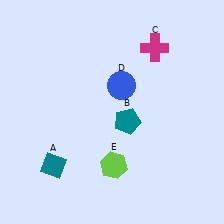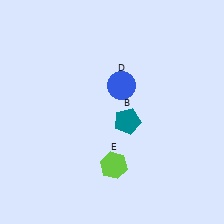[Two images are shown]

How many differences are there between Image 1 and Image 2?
There are 2 differences between the two images.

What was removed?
The teal diamond (A), the magenta cross (C) were removed in Image 2.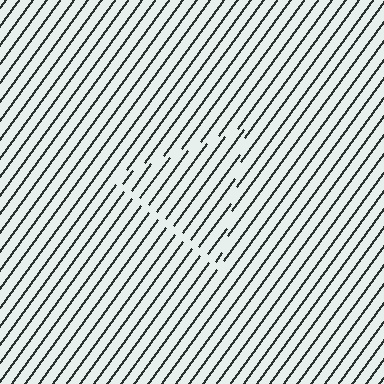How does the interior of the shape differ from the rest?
The interior of the shape contains the same grating, shifted by half a period — the contour is defined by the phase discontinuity where line-ends from the inner and outer gratings abut.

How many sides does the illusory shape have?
3 sides — the line-ends trace a triangle.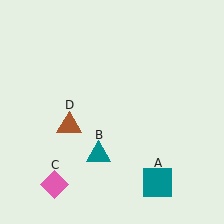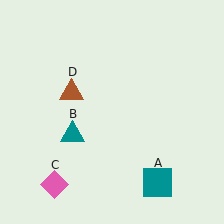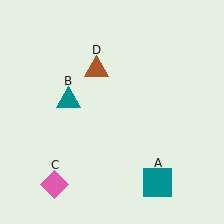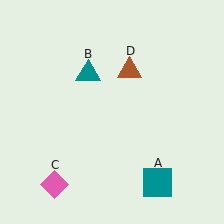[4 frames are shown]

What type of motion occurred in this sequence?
The teal triangle (object B), brown triangle (object D) rotated clockwise around the center of the scene.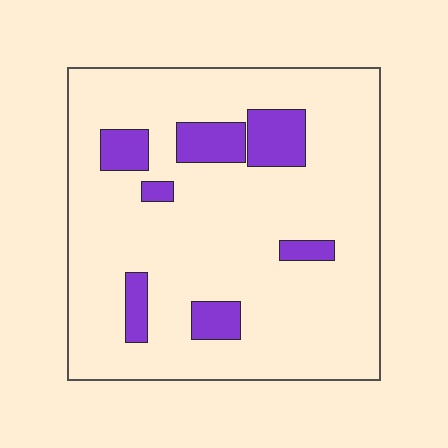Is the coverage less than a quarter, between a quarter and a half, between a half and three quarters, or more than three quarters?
Less than a quarter.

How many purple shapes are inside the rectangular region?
7.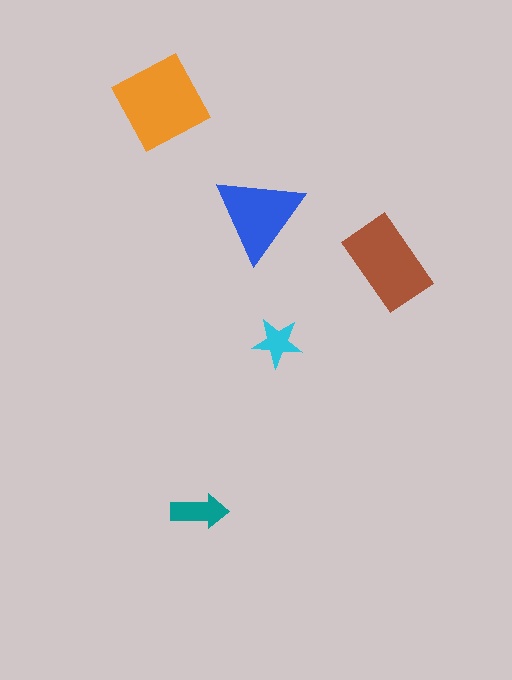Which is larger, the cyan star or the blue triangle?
The blue triangle.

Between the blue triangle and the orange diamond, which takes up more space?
The orange diamond.